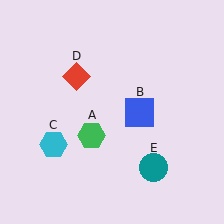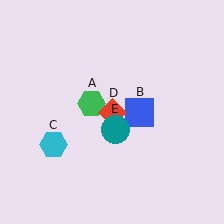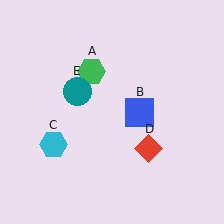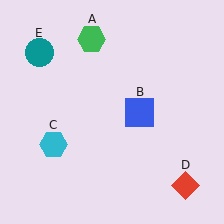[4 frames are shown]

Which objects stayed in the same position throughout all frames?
Blue square (object B) and cyan hexagon (object C) remained stationary.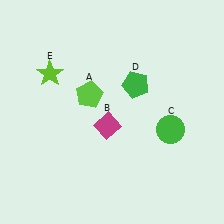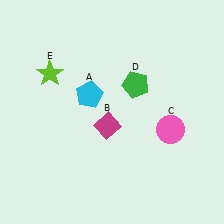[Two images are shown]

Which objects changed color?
A changed from lime to cyan. C changed from green to pink.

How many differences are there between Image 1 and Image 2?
There are 2 differences between the two images.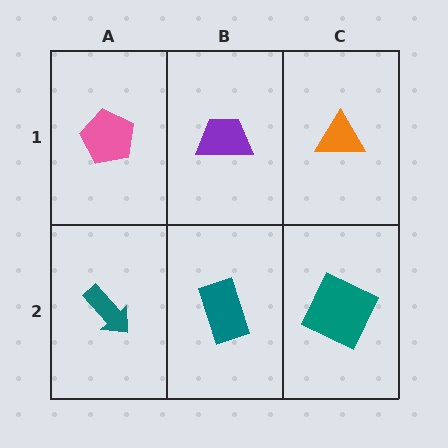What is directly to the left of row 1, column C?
A purple trapezoid.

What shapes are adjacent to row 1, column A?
A teal arrow (row 2, column A), a purple trapezoid (row 1, column B).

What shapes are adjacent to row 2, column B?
A purple trapezoid (row 1, column B), a teal arrow (row 2, column A), a teal square (row 2, column C).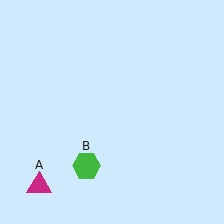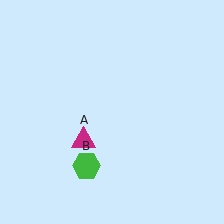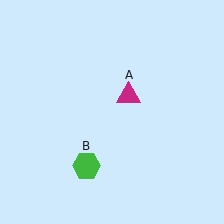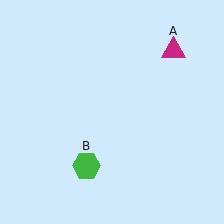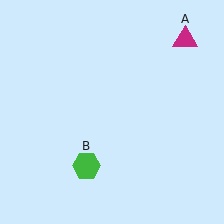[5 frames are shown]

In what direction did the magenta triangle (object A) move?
The magenta triangle (object A) moved up and to the right.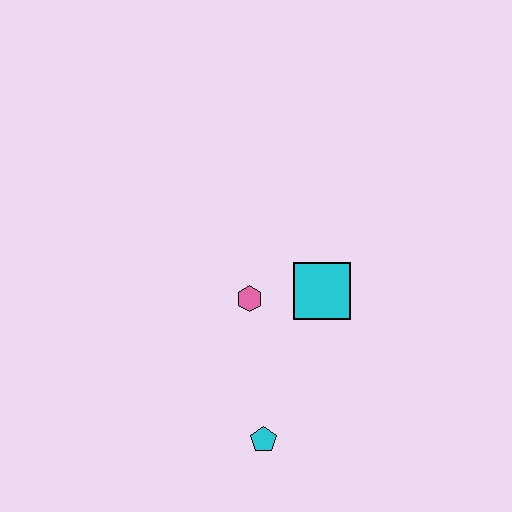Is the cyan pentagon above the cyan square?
No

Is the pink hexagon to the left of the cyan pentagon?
Yes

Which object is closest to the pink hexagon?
The cyan square is closest to the pink hexagon.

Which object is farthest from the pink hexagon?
The cyan pentagon is farthest from the pink hexagon.